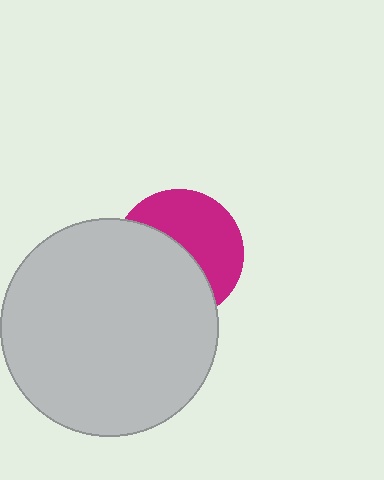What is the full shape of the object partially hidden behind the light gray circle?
The partially hidden object is a magenta circle.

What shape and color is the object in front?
The object in front is a light gray circle.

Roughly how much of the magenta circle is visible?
About half of it is visible (roughly 48%).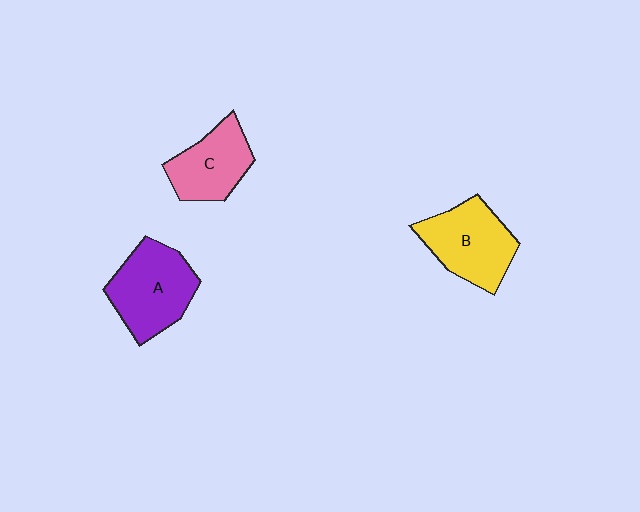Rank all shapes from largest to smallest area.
From largest to smallest: A (purple), B (yellow), C (pink).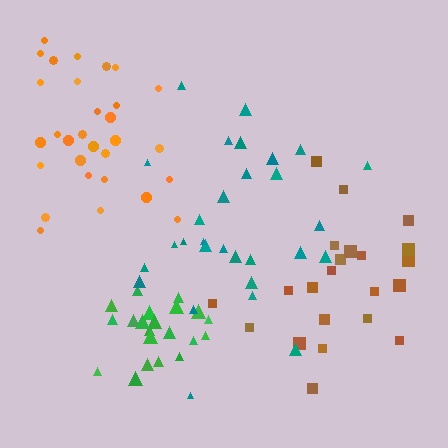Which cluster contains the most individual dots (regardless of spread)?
Orange (30).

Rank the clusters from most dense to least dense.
green, orange, brown, teal.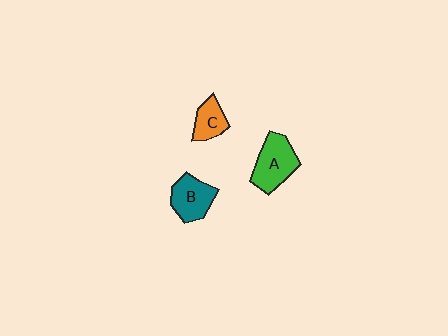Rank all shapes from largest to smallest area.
From largest to smallest: A (green), B (teal), C (orange).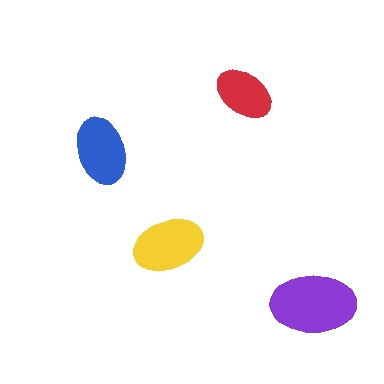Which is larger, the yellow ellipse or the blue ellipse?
The yellow one.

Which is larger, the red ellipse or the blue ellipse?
The blue one.